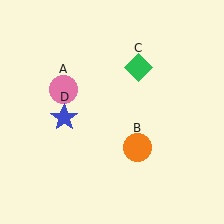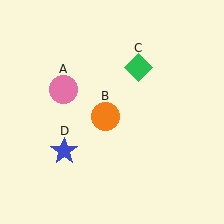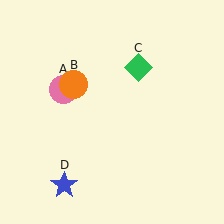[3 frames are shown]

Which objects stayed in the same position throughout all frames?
Pink circle (object A) and green diamond (object C) remained stationary.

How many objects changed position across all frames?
2 objects changed position: orange circle (object B), blue star (object D).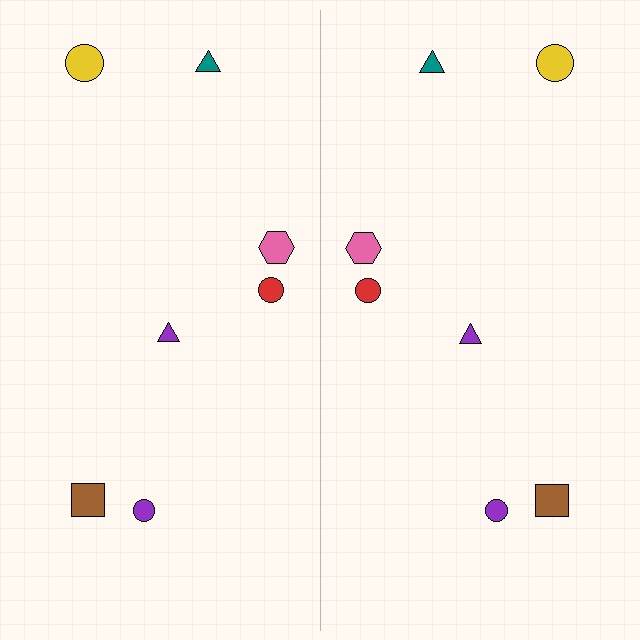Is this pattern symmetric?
Yes, this pattern has bilateral (reflection) symmetry.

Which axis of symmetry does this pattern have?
The pattern has a vertical axis of symmetry running through the center of the image.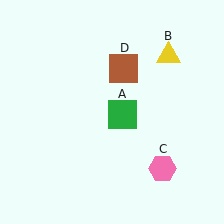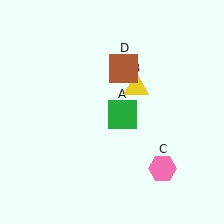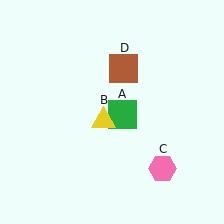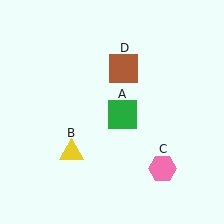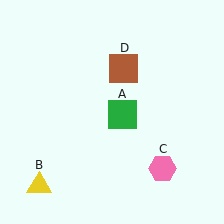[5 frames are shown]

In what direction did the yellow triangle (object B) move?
The yellow triangle (object B) moved down and to the left.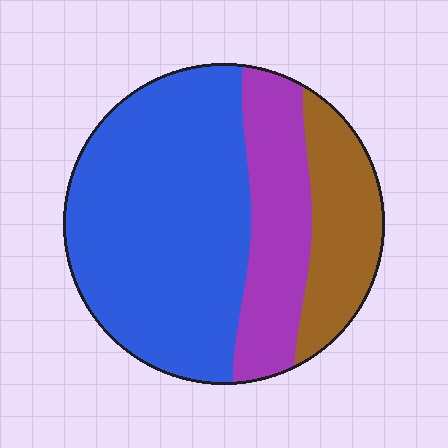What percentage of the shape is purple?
Purple covers around 25% of the shape.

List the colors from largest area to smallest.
From largest to smallest: blue, purple, brown.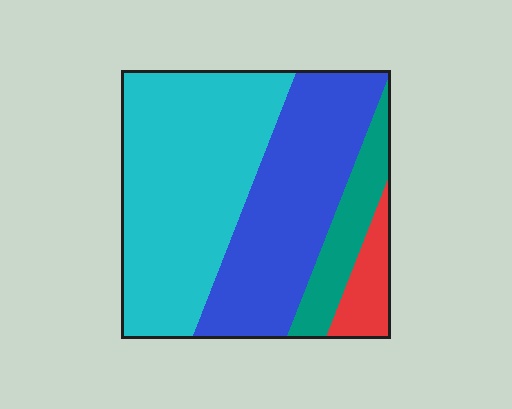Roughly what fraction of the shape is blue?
Blue takes up about one third (1/3) of the shape.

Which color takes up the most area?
Cyan, at roughly 45%.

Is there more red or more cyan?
Cyan.